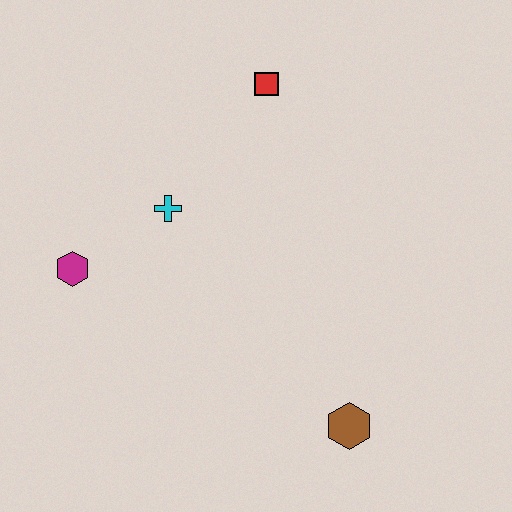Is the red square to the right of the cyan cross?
Yes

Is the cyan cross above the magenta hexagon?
Yes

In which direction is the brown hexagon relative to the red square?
The brown hexagon is below the red square.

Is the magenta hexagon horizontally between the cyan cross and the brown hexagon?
No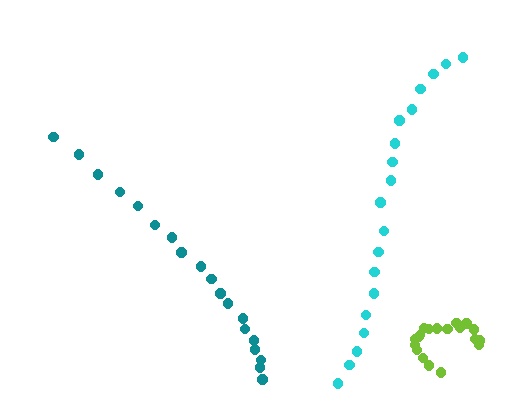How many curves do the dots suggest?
There are 3 distinct paths.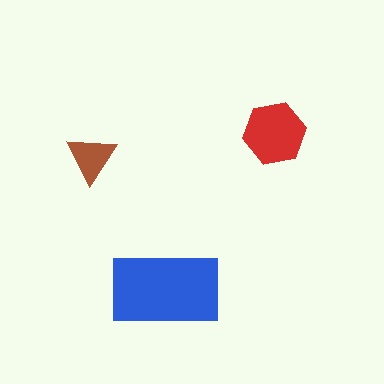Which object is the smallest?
The brown triangle.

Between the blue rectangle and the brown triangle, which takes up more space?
The blue rectangle.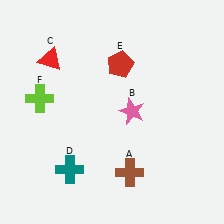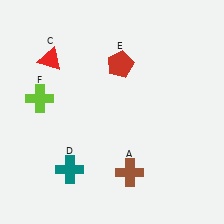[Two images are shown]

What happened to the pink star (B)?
The pink star (B) was removed in Image 2. It was in the top-right area of Image 1.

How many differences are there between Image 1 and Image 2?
There is 1 difference between the two images.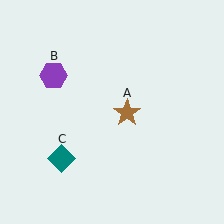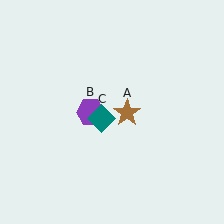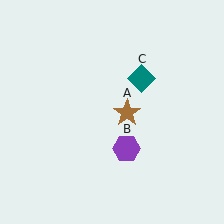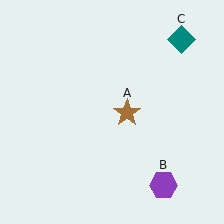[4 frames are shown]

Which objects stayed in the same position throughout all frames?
Brown star (object A) remained stationary.